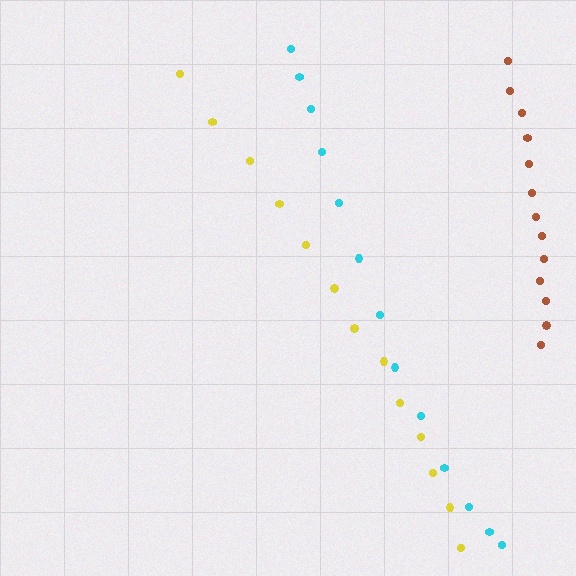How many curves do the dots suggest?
There are 3 distinct paths.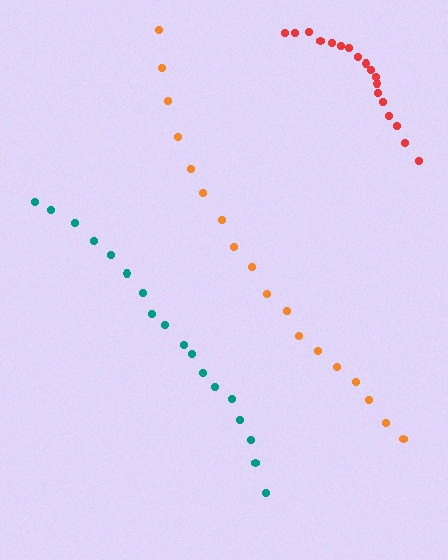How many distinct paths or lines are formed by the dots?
There are 3 distinct paths.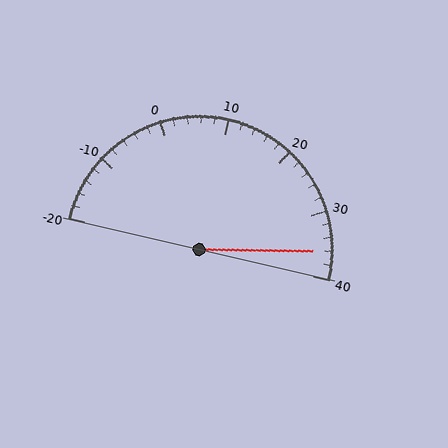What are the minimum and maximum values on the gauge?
The gauge ranges from -20 to 40.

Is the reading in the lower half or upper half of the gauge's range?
The reading is in the upper half of the range (-20 to 40).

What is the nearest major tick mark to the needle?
The nearest major tick mark is 40.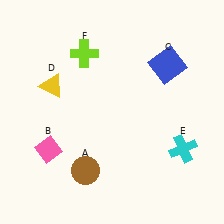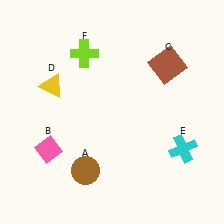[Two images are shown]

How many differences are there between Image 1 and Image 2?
There is 1 difference between the two images.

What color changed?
The square (C) changed from blue in Image 1 to brown in Image 2.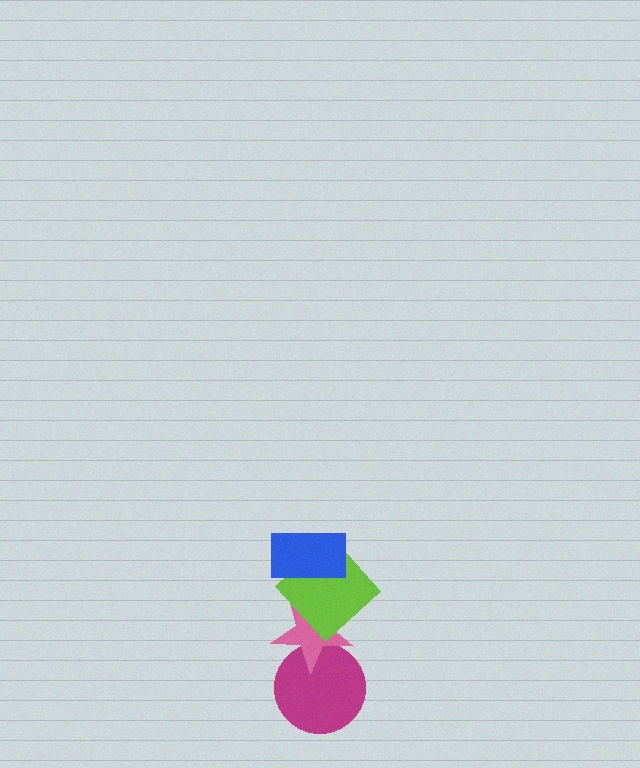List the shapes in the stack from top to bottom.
From top to bottom: the blue rectangle, the lime diamond, the pink star, the magenta circle.